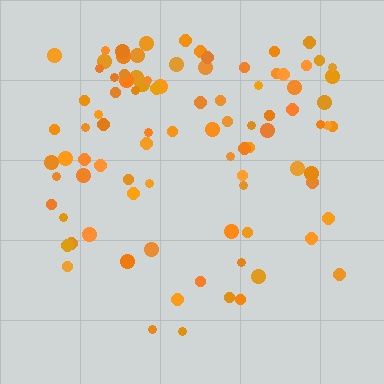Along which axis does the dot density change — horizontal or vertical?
Vertical.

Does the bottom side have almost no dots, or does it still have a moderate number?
Still a moderate number, just noticeably fewer than the top.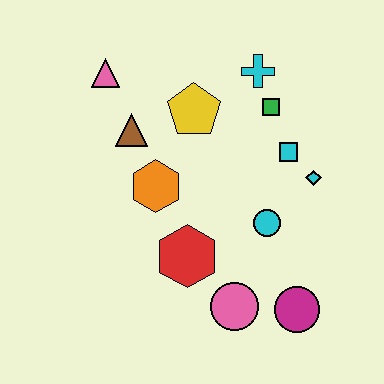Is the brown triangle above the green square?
No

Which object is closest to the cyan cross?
The green square is closest to the cyan cross.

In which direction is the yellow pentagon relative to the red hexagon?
The yellow pentagon is above the red hexagon.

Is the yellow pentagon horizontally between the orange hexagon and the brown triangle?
No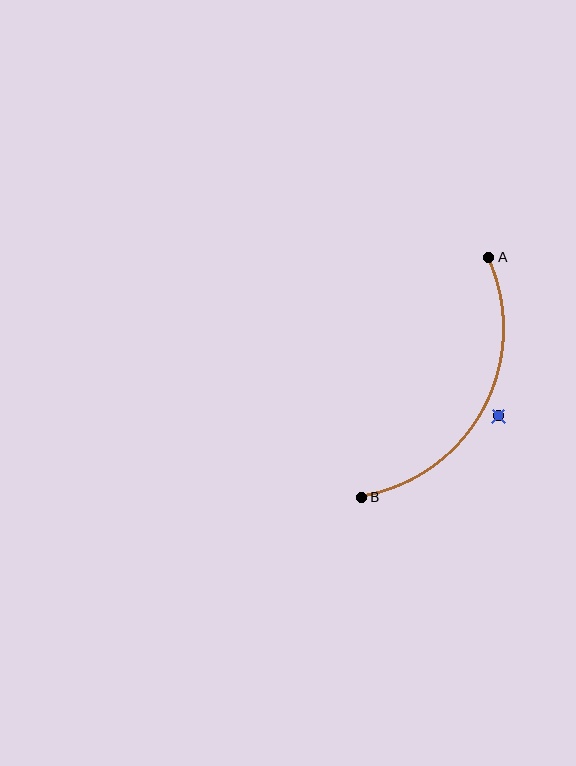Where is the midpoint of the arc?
The arc midpoint is the point on the curve farthest from the straight line joining A and B. It sits to the right of that line.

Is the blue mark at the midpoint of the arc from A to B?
No — the blue mark does not lie on the arc at all. It sits slightly outside the curve.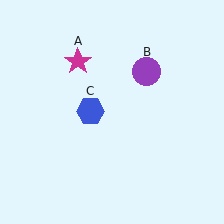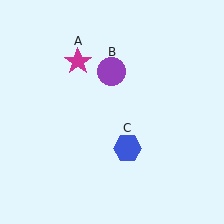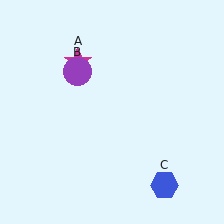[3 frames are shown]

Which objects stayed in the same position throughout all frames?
Magenta star (object A) remained stationary.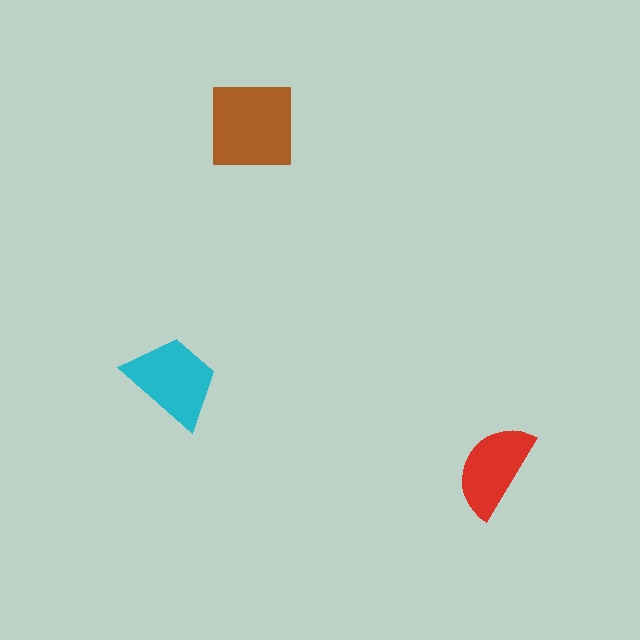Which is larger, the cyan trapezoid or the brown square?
The brown square.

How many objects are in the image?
There are 3 objects in the image.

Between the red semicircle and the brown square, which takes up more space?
The brown square.